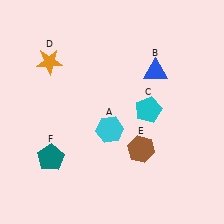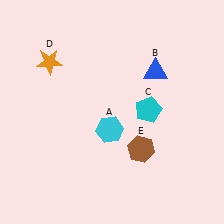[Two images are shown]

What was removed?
The teal pentagon (F) was removed in Image 2.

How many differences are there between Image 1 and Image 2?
There is 1 difference between the two images.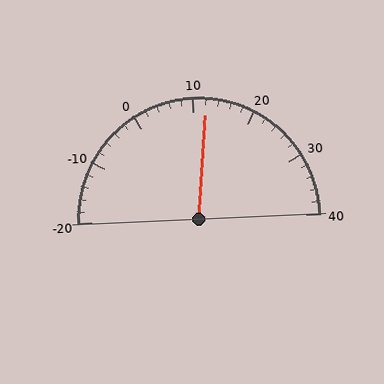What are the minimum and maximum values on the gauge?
The gauge ranges from -20 to 40.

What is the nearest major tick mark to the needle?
The nearest major tick mark is 10.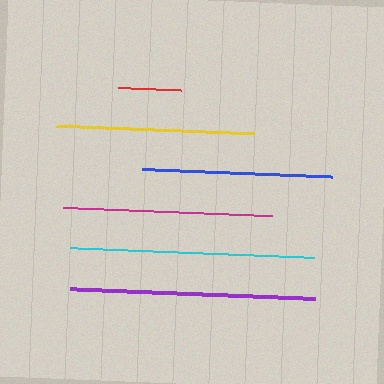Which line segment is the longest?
The purple line is the longest at approximately 245 pixels.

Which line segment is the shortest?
The red line is the shortest at approximately 63 pixels.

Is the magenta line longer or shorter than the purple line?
The purple line is longer than the magenta line.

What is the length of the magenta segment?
The magenta segment is approximately 210 pixels long.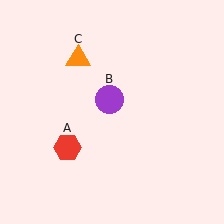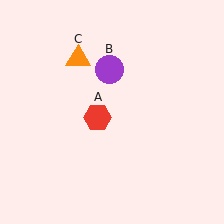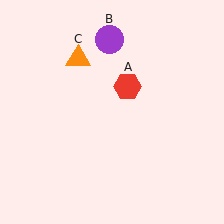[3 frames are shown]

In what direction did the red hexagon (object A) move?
The red hexagon (object A) moved up and to the right.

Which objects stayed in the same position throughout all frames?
Orange triangle (object C) remained stationary.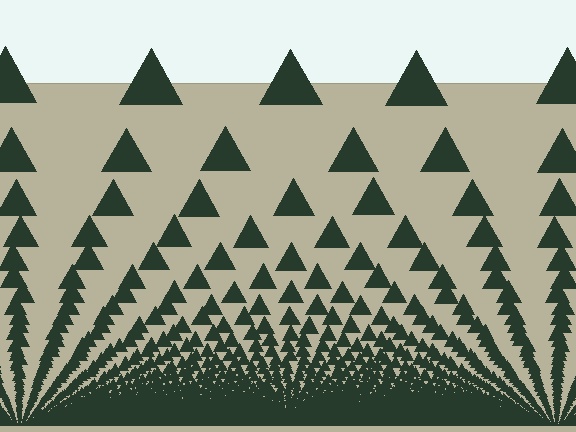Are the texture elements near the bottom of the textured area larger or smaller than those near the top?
Smaller. The gradient is inverted — elements near the bottom are smaller and denser.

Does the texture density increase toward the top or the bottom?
Density increases toward the bottom.